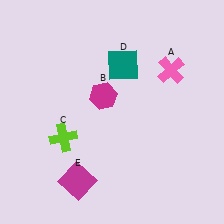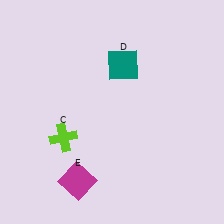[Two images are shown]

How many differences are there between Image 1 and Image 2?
There are 2 differences between the two images.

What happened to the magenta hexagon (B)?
The magenta hexagon (B) was removed in Image 2. It was in the top-left area of Image 1.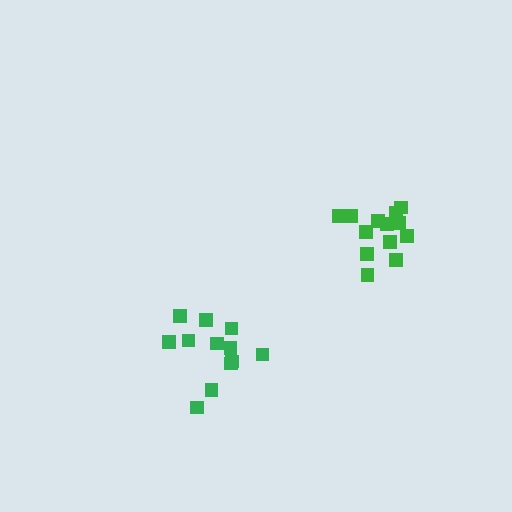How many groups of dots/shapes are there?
There are 2 groups.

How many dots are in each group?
Group 1: 13 dots, Group 2: 12 dots (25 total).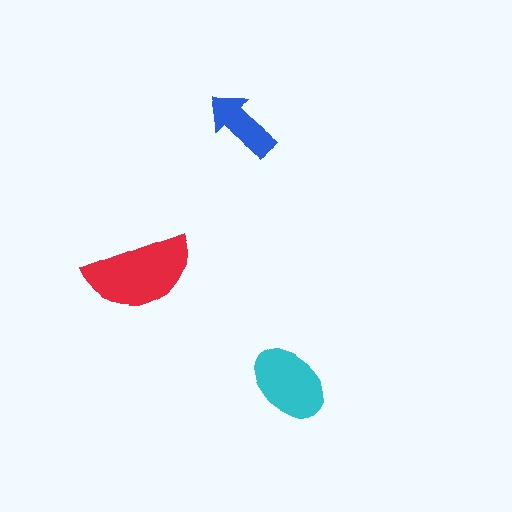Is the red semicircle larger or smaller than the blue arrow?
Larger.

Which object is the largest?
The red semicircle.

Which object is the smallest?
The blue arrow.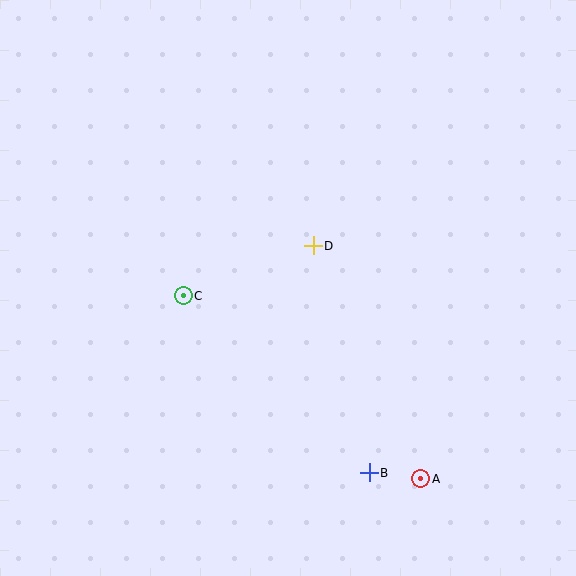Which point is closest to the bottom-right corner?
Point A is closest to the bottom-right corner.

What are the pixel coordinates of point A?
Point A is at (421, 479).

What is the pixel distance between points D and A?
The distance between D and A is 257 pixels.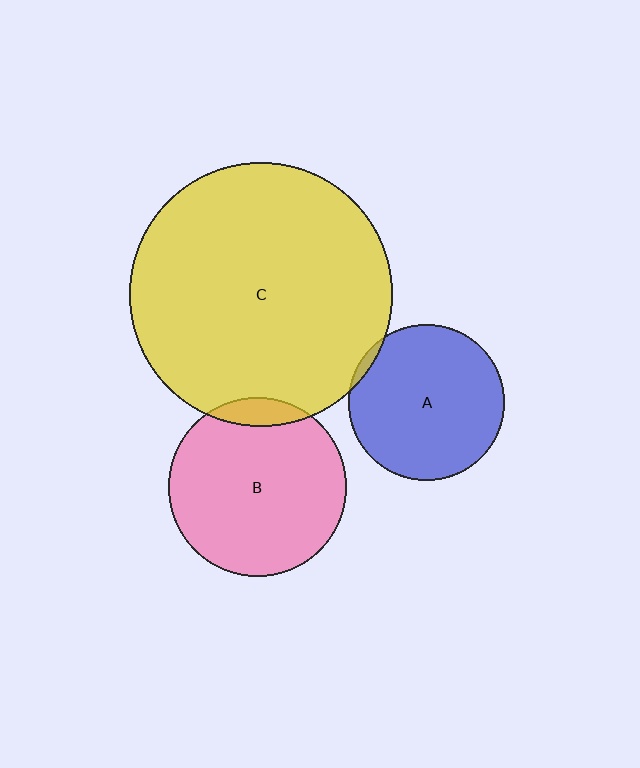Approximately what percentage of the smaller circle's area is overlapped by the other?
Approximately 10%.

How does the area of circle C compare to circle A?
Approximately 2.9 times.